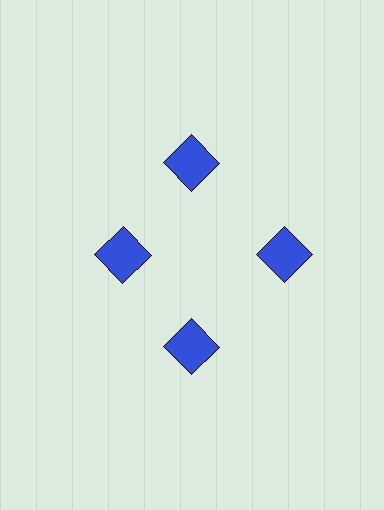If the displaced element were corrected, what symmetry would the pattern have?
It would have 4-fold rotational symmetry — the pattern would map onto itself every 90 degrees.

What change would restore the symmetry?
The symmetry would be restored by moving it outward, back onto the ring so that all 4 squares sit at equal angles and equal distance from the center.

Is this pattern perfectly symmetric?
No. The 4 blue squares are arranged in a ring, but one element near the 9 o'clock position is pulled inward toward the center, breaking the 4-fold rotational symmetry.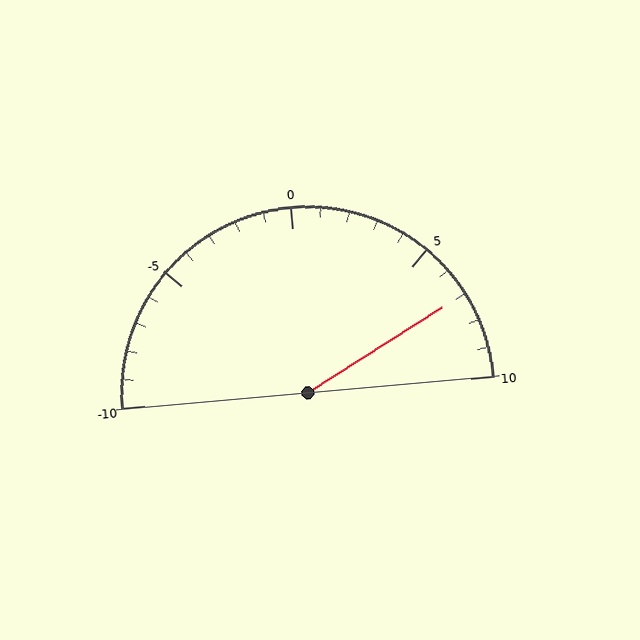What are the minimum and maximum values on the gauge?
The gauge ranges from -10 to 10.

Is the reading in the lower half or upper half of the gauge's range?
The reading is in the upper half of the range (-10 to 10).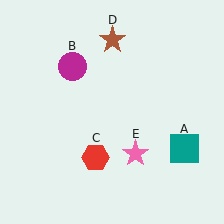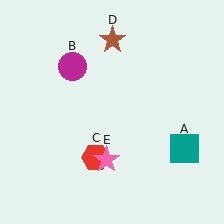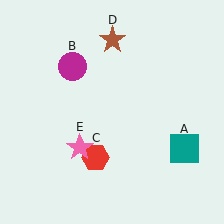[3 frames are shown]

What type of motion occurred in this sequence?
The pink star (object E) rotated clockwise around the center of the scene.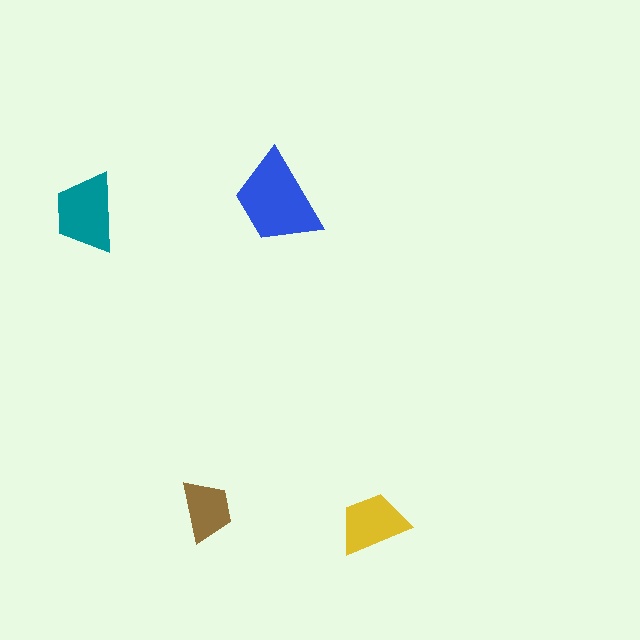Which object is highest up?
The blue trapezoid is topmost.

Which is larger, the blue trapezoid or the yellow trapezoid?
The blue one.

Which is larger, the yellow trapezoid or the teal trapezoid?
The teal one.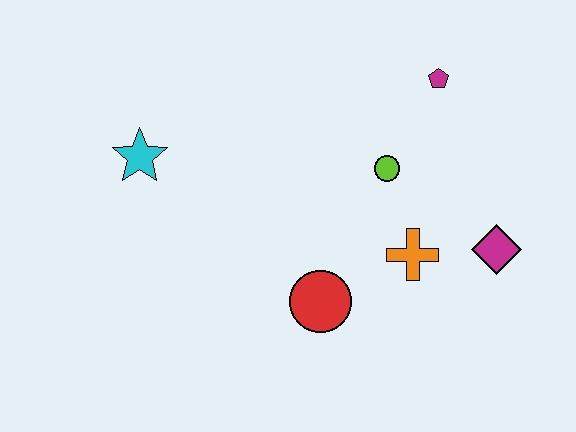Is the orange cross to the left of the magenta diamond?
Yes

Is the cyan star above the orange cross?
Yes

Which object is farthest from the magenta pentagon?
The cyan star is farthest from the magenta pentagon.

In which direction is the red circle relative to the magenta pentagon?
The red circle is below the magenta pentagon.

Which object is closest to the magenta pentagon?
The lime circle is closest to the magenta pentagon.